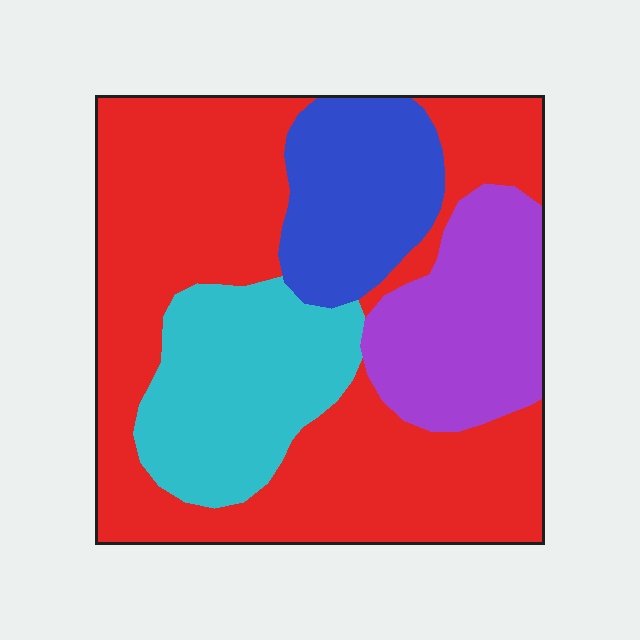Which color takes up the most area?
Red, at roughly 50%.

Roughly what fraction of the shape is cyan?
Cyan takes up about one sixth (1/6) of the shape.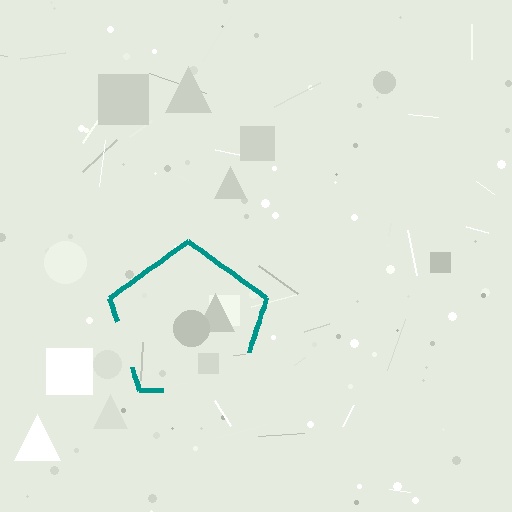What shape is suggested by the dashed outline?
The dashed outline suggests a pentagon.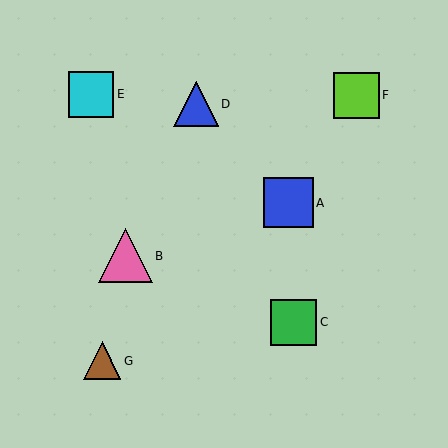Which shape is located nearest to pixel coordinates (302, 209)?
The blue square (labeled A) at (288, 203) is nearest to that location.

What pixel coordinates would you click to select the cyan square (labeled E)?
Click at (91, 94) to select the cyan square E.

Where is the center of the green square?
The center of the green square is at (293, 322).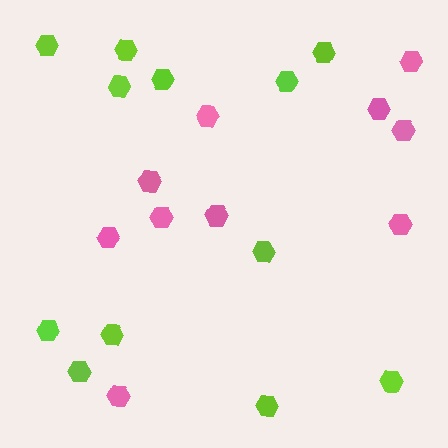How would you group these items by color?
There are 2 groups: one group of lime hexagons (12) and one group of pink hexagons (10).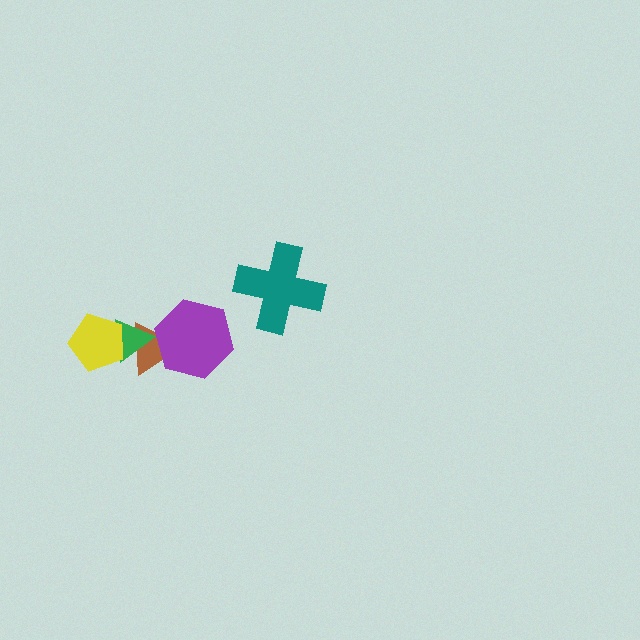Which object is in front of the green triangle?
The yellow pentagon is in front of the green triangle.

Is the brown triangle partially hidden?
Yes, it is partially covered by another shape.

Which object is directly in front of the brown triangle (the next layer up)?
The purple hexagon is directly in front of the brown triangle.